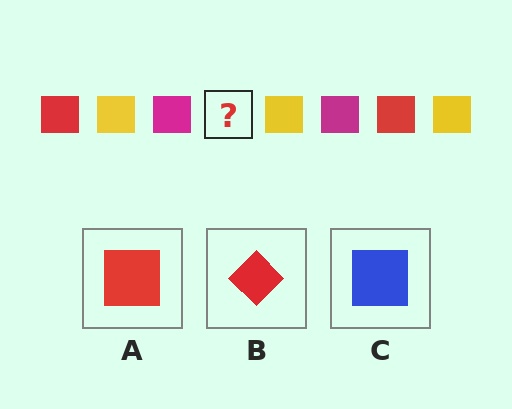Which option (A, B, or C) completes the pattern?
A.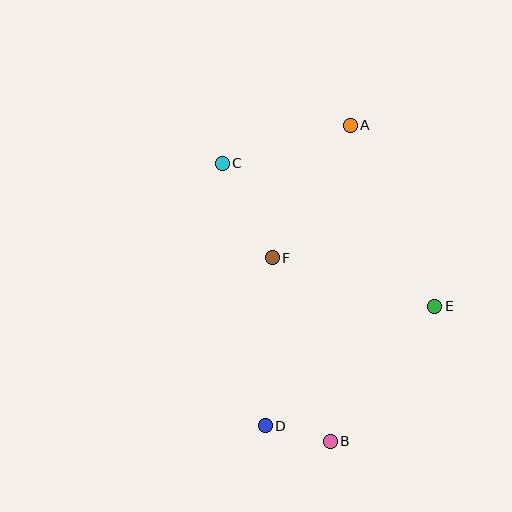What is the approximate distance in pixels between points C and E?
The distance between C and E is approximately 256 pixels.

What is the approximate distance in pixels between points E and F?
The distance between E and F is approximately 170 pixels.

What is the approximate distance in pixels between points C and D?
The distance between C and D is approximately 266 pixels.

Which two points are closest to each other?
Points B and D are closest to each other.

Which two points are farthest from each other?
Points A and B are farthest from each other.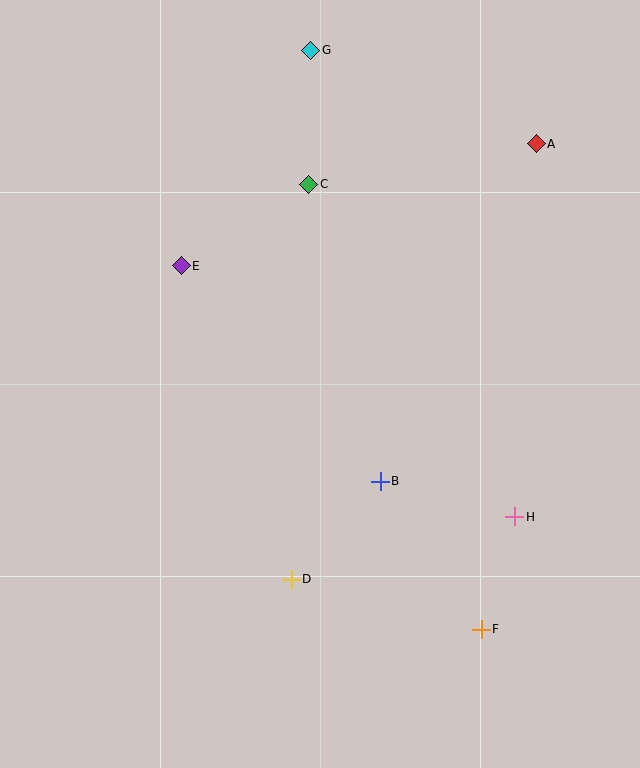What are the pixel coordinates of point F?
Point F is at (481, 629).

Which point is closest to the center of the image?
Point B at (380, 481) is closest to the center.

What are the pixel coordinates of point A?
Point A is at (536, 144).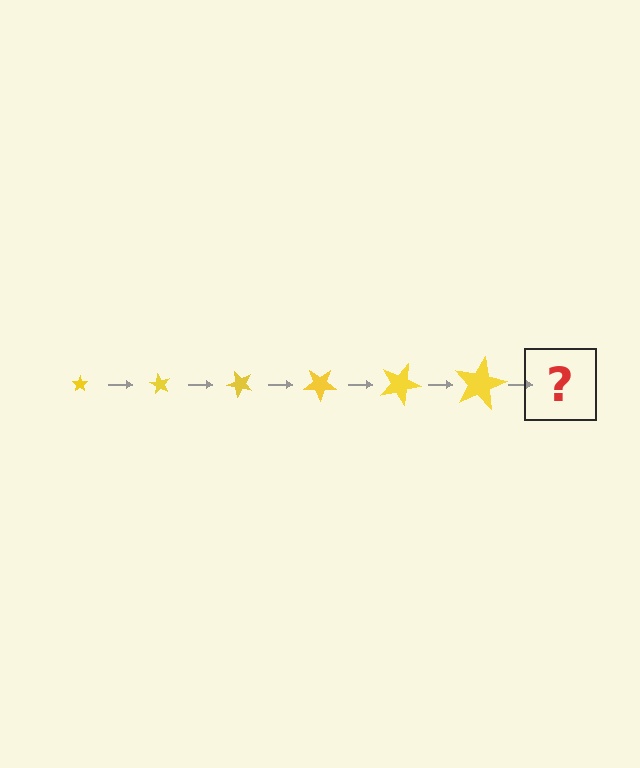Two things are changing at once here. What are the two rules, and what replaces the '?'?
The two rules are that the star grows larger each step and it rotates 60 degrees each step. The '?' should be a star, larger than the previous one and rotated 360 degrees from the start.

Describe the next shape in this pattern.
It should be a star, larger than the previous one and rotated 360 degrees from the start.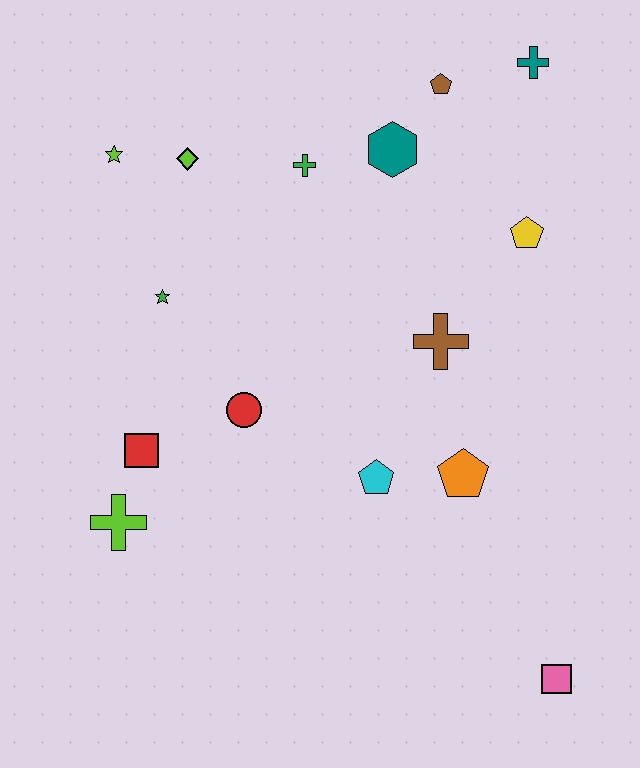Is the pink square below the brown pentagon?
Yes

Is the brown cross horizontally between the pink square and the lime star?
Yes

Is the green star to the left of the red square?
No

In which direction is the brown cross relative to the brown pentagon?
The brown cross is below the brown pentagon.